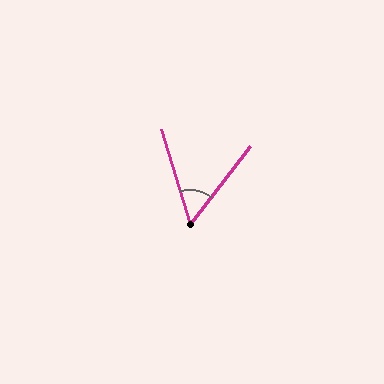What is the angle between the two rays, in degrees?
Approximately 54 degrees.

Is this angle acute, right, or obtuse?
It is acute.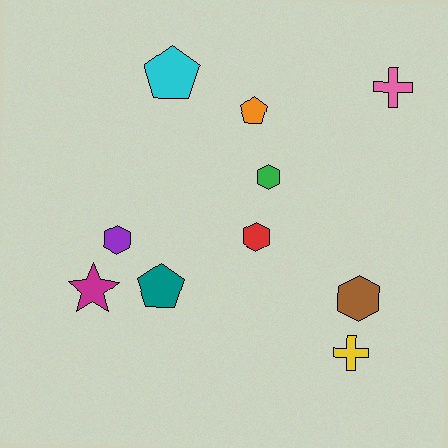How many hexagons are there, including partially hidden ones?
There are 4 hexagons.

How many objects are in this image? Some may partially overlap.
There are 10 objects.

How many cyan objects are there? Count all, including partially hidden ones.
There is 1 cyan object.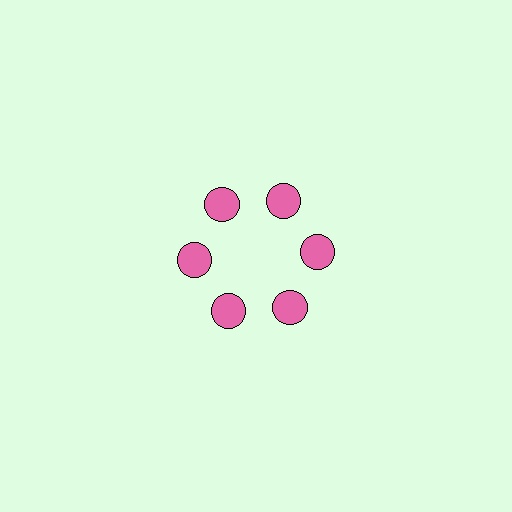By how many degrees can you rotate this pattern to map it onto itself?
The pattern maps onto itself every 60 degrees of rotation.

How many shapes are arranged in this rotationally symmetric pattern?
There are 6 shapes, arranged in 6 groups of 1.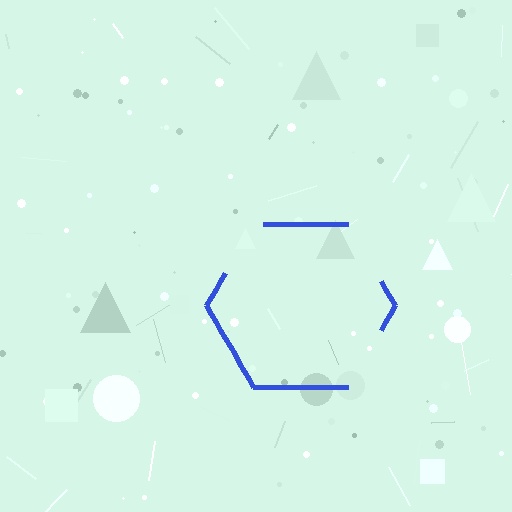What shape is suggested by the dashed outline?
The dashed outline suggests a hexagon.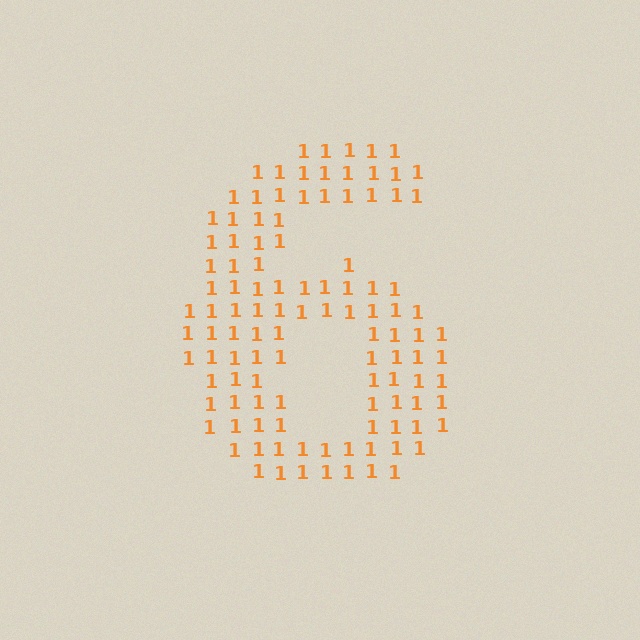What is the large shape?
The large shape is the digit 6.